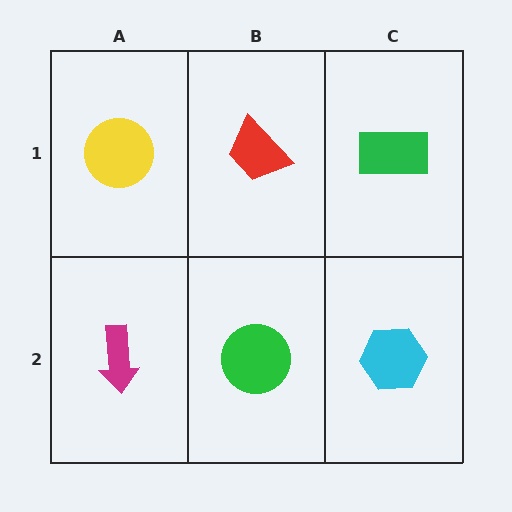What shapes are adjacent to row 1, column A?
A magenta arrow (row 2, column A), a red trapezoid (row 1, column B).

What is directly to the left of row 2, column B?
A magenta arrow.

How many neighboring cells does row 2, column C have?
2.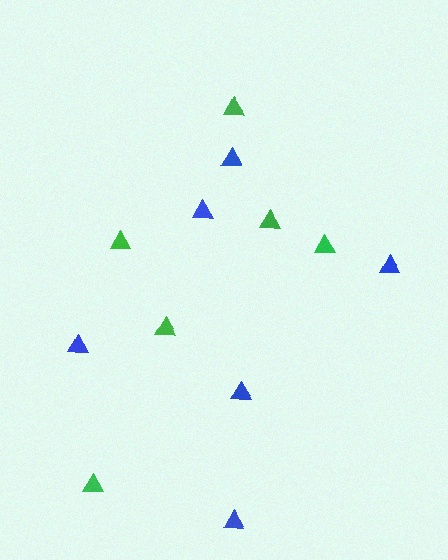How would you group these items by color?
There are 2 groups: one group of green triangles (6) and one group of blue triangles (6).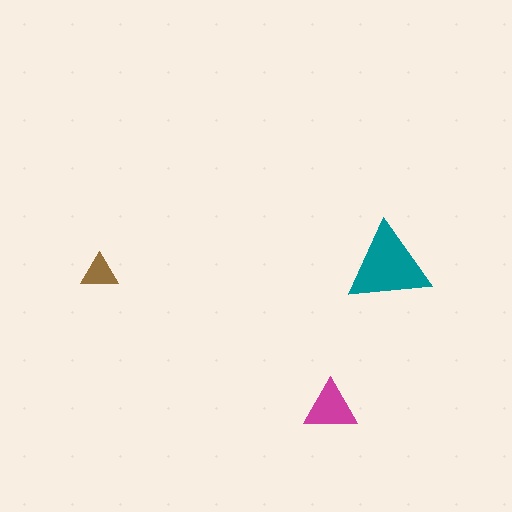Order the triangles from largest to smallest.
the teal one, the magenta one, the brown one.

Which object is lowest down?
The magenta triangle is bottommost.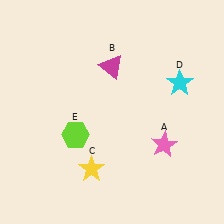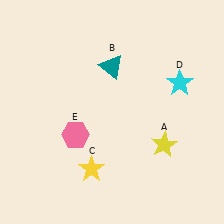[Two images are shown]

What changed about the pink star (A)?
In Image 1, A is pink. In Image 2, it changed to yellow.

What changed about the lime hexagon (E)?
In Image 1, E is lime. In Image 2, it changed to pink.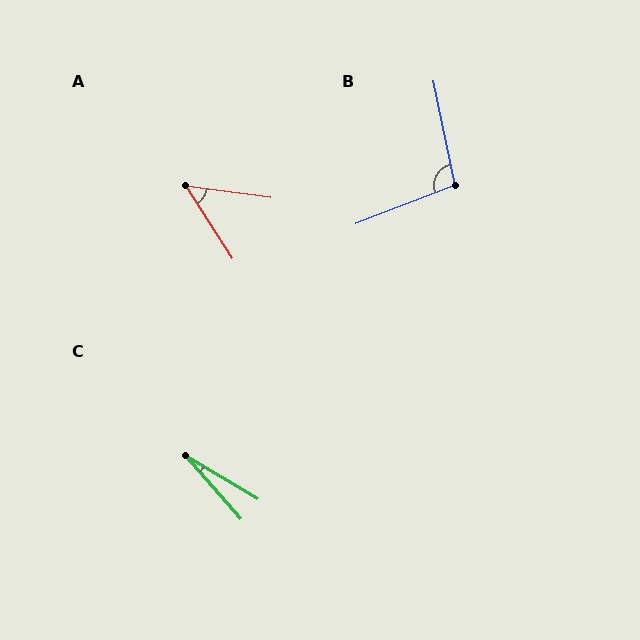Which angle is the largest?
B, at approximately 99 degrees.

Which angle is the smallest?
C, at approximately 18 degrees.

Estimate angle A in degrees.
Approximately 49 degrees.